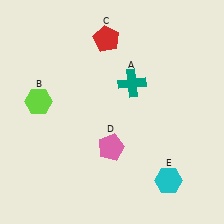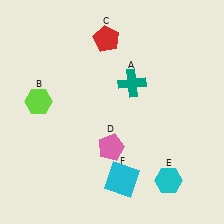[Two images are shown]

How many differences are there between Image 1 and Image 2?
There is 1 difference between the two images.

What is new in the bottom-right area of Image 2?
A cyan square (F) was added in the bottom-right area of Image 2.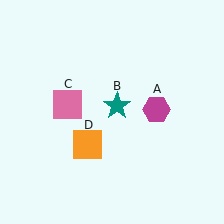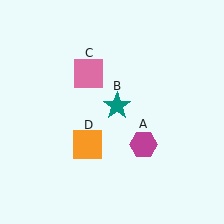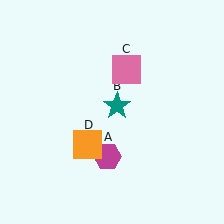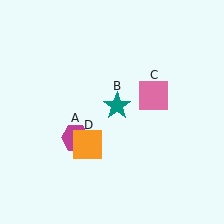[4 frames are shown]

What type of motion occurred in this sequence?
The magenta hexagon (object A), pink square (object C) rotated clockwise around the center of the scene.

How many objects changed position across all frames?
2 objects changed position: magenta hexagon (object A), pink square (object C).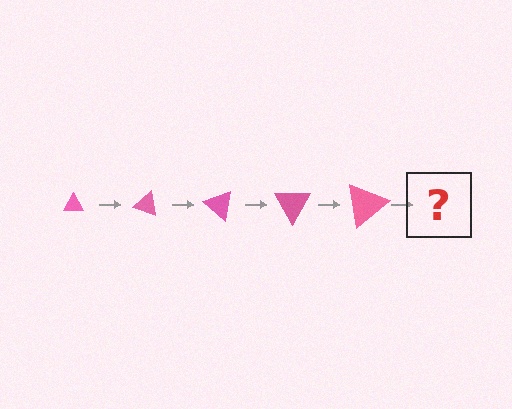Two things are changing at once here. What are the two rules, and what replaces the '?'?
The two rules are that the triangle grows larger each step and it rotates 20 degrees each step. The '?' should be a triangle, larger than the previous one and rotated 100 degrees from the start.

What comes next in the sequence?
The next element should be a triangle, larger than the previous one and rotated 100 degrees from the start.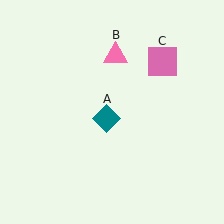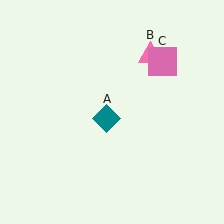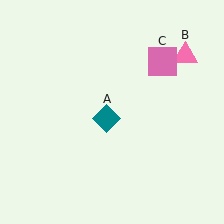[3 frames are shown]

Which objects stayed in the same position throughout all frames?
Teal diamond (object A) and pink square (object C) remained stationary.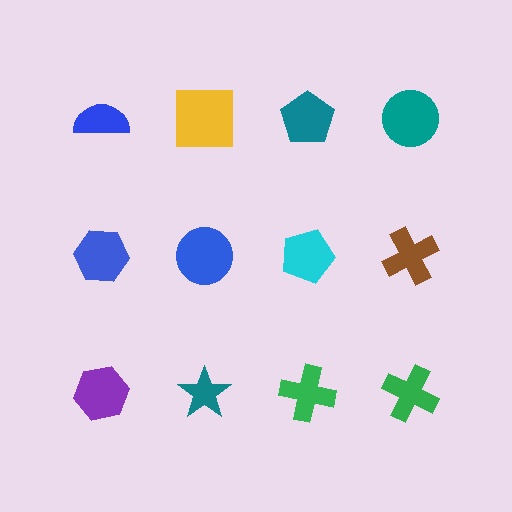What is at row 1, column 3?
A teal pentagon.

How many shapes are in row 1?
4 shapes.